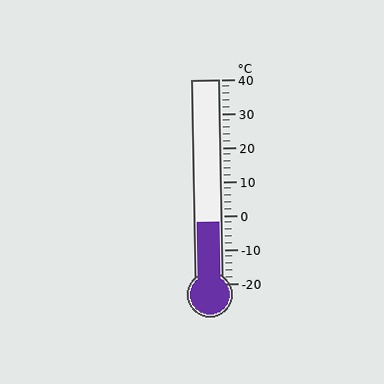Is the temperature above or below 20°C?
The temperature is below 20°C.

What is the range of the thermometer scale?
The thermometer scale ranges from -20°C to 40°C.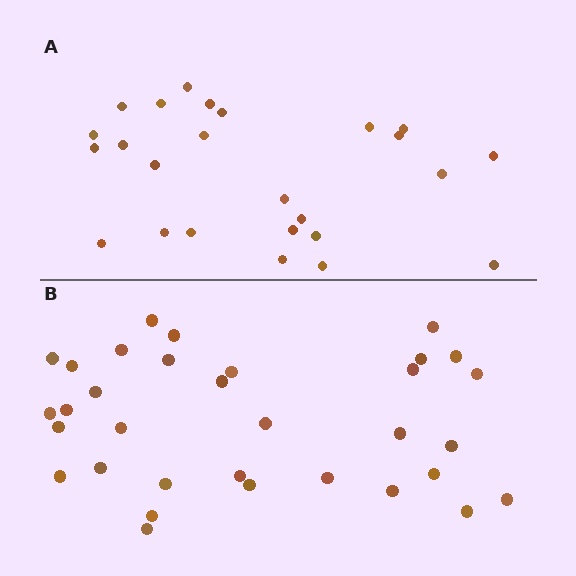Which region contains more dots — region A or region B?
Region B (the bottom region) has more dots.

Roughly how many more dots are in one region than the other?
Region B has roughly 8 or so more dots than region A.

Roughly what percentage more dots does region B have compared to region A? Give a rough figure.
About 30% more.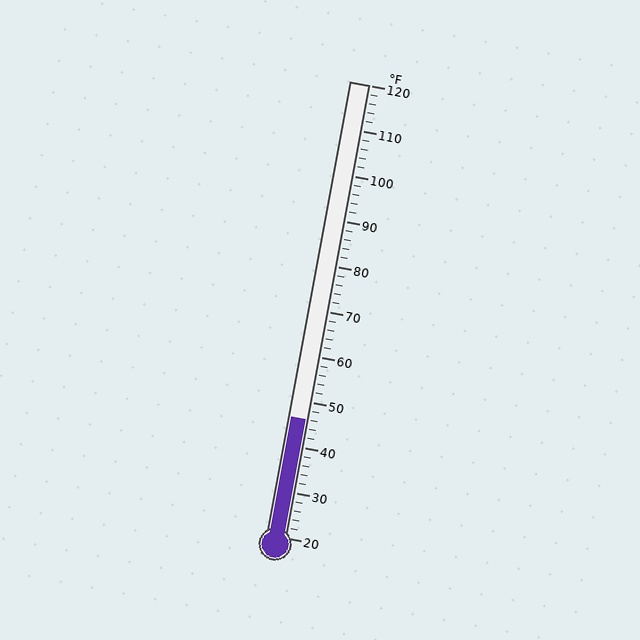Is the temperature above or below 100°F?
The temperature is below 100°F.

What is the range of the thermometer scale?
The thermometer scale ranges from 20°F to 120°F.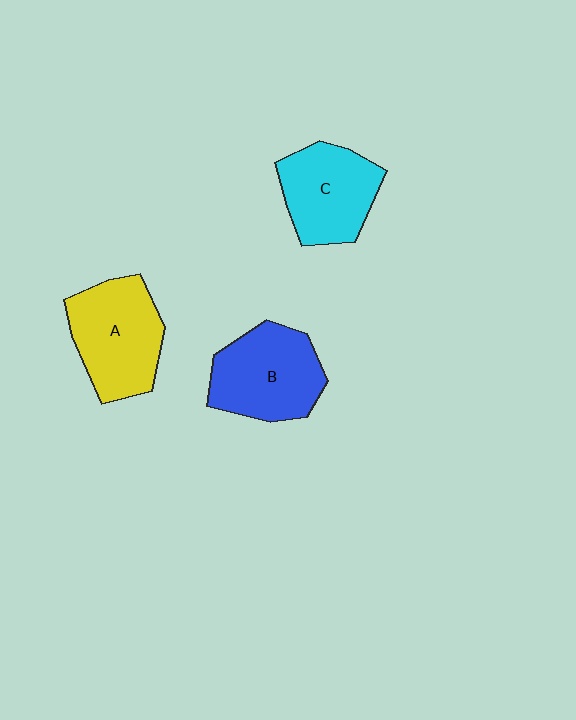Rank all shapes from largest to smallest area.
From largest to smallest: A (yellow), B (blue), C (cyan).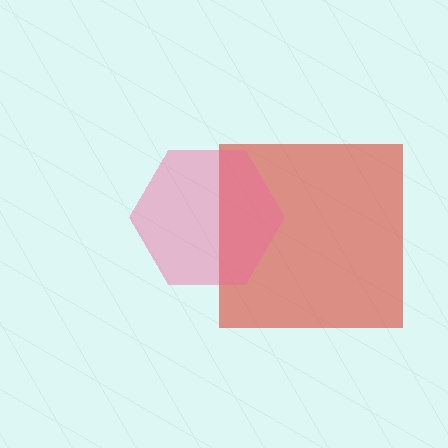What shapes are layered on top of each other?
The layered shapes are: a red square, a pink hexagon.